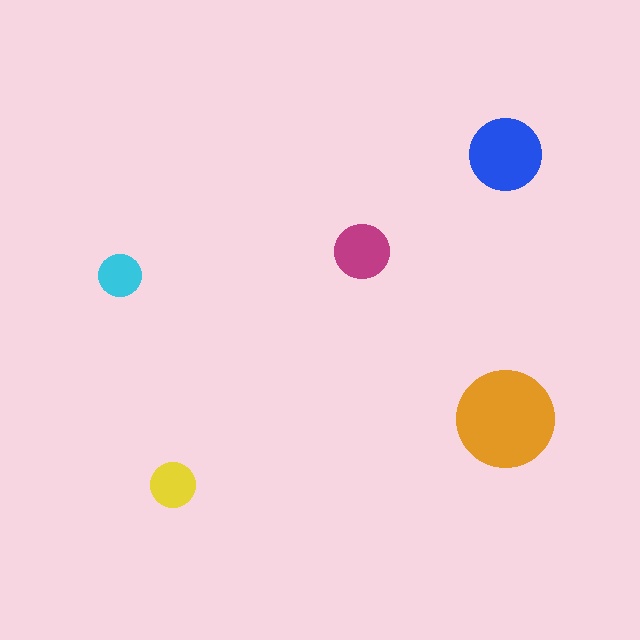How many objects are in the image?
There are 5 objects in the image.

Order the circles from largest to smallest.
the orange one, the blue one, the magenta one, the yellow one, the cyan one.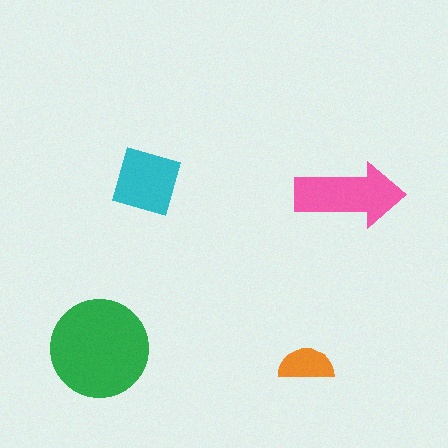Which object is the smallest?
The orange semicircle.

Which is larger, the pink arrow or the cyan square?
The pink arrow.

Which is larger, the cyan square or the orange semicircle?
The cyan square.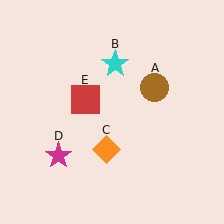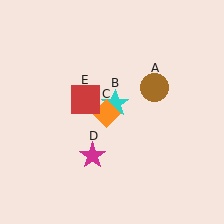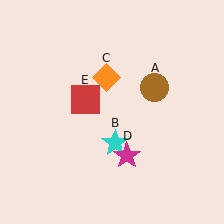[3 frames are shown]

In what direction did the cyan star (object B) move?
The cyan star (object B) moved down.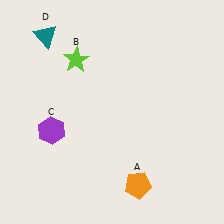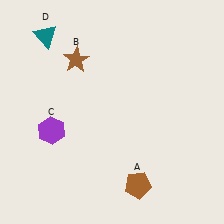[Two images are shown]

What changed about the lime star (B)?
In Image 1, B is lime. In Image 2, it changed to brown.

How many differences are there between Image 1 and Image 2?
There are 2 differences between the two images.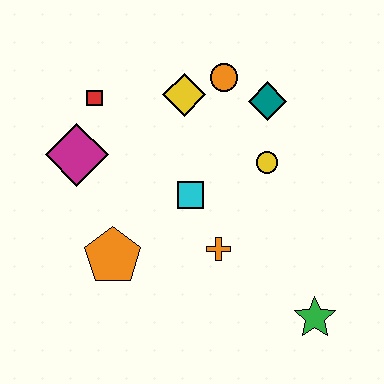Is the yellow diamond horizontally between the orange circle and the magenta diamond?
Yes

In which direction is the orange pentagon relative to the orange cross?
The orange pentagon is to the left of the orange cross.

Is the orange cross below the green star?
No